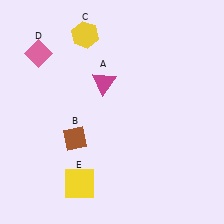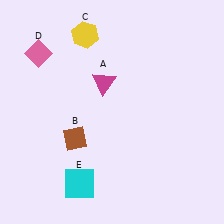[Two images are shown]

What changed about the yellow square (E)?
In Image 1, E is yellow. In Image 2, it changed to cyan.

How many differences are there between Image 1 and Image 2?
There is 1 difference between the two images.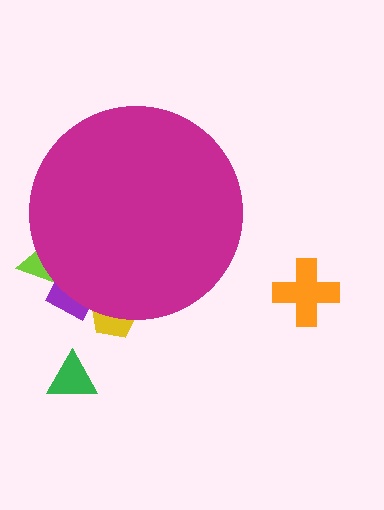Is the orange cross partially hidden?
No, the orange cross is fully visible.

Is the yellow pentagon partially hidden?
Yes, the yellow pentagon is partially hidden behind the magenta circle.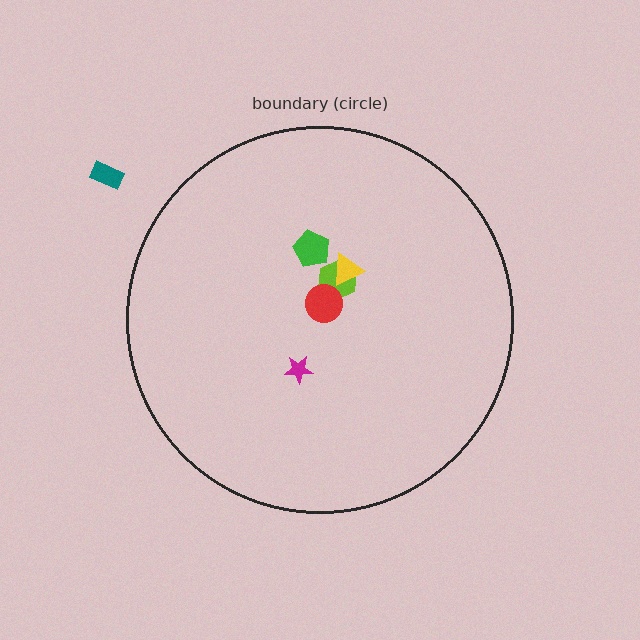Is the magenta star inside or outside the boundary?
Inside.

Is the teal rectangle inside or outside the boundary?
Outside.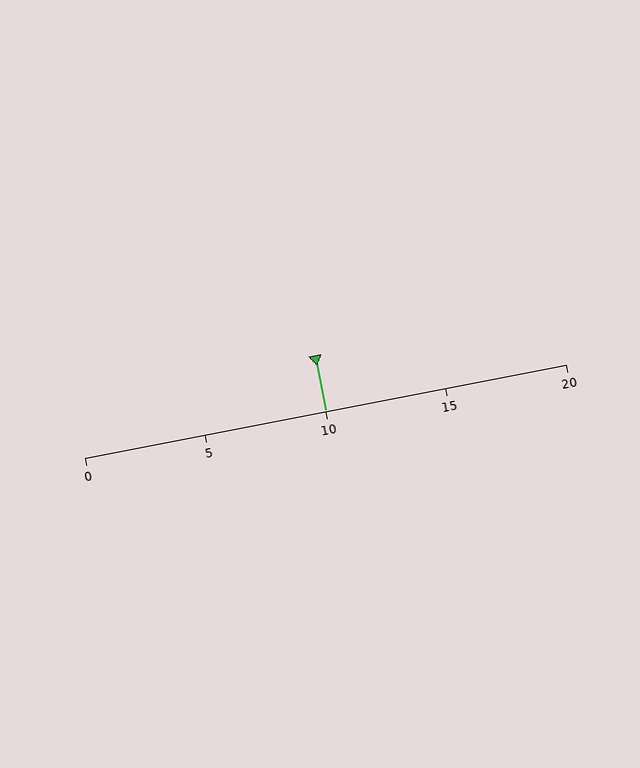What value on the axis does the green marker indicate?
The marker indicates approximately 10.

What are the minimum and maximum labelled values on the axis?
The axis runs from 0 to 20.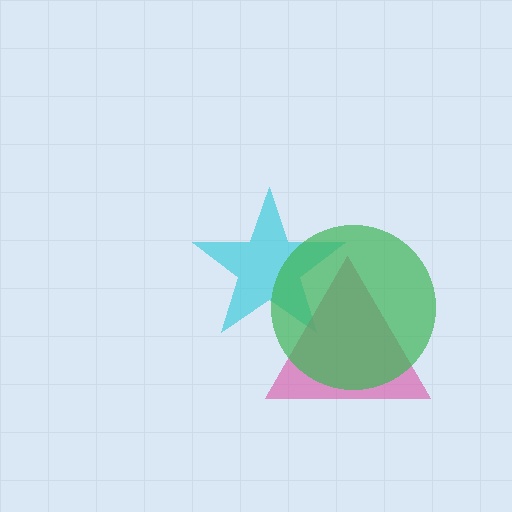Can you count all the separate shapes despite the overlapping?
Yes, there are 3 separate shapes.